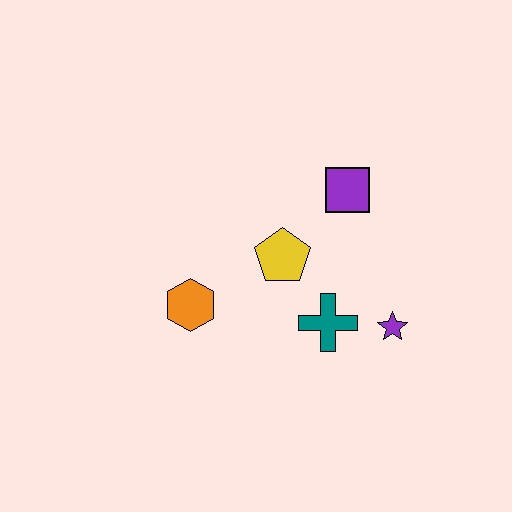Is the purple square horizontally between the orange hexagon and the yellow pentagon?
No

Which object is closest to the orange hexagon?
The yellow pentagon is closest to the orange hexagon.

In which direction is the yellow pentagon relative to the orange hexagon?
The yellow pentagon is to the right of the orange hexagon.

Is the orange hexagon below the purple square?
Yes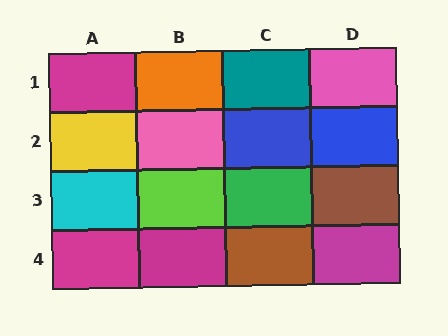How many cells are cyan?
1 cell is cyan.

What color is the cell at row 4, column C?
Brown.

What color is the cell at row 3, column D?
Brown.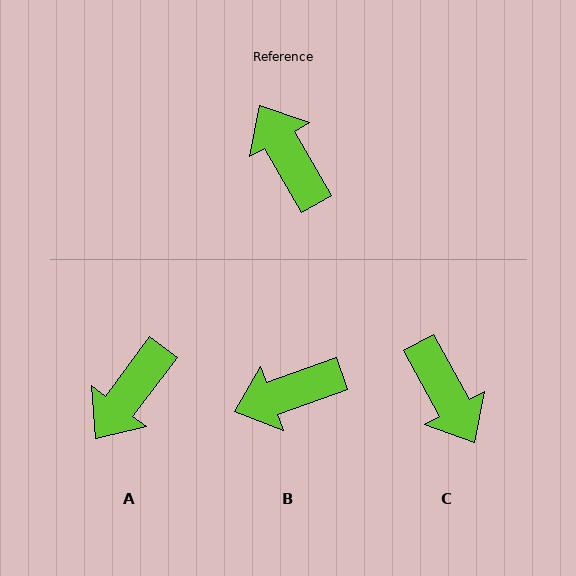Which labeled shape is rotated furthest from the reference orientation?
C, about 179 degrees away.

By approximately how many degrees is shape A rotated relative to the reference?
Approximately 113 degrees counter-clockwise.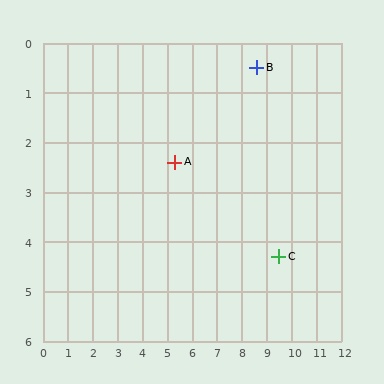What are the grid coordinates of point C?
Point C is at approximately (9.5, 4.3).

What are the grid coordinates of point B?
Point B is at approximately (8.6, 0.5).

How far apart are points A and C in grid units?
Points A and C are about 4.6 grid units apart.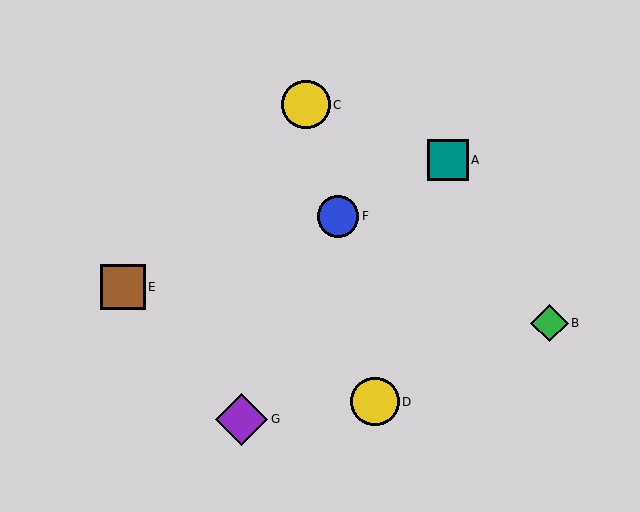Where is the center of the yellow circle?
The center of the yellow circle is at (375, 402).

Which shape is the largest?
The purple diamond (labeled G) is the largest.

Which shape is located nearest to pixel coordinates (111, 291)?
The brown square (labeled E) at (123, 287) is nearest to that location.